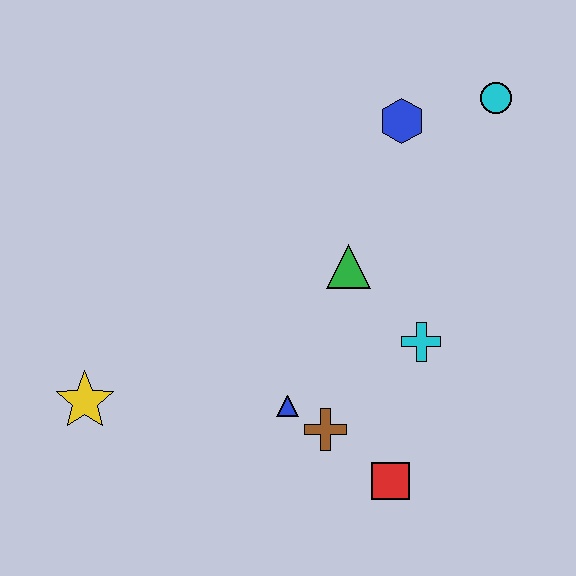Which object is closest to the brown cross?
The blue triangle is closest to the brown cross.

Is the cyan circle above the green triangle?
Yes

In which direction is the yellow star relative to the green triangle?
The yellow star is to the left of the green triangle.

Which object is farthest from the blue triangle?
The cyan circle is farthest from the blue triangle.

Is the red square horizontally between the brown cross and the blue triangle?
No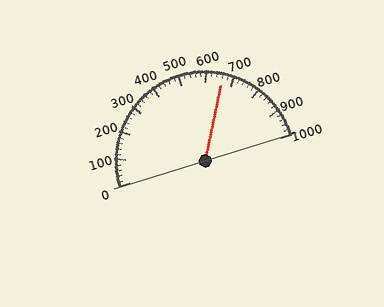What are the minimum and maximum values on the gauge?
The gauge ranges from 0 to 1000.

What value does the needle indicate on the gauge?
The needle indicates approximately 660.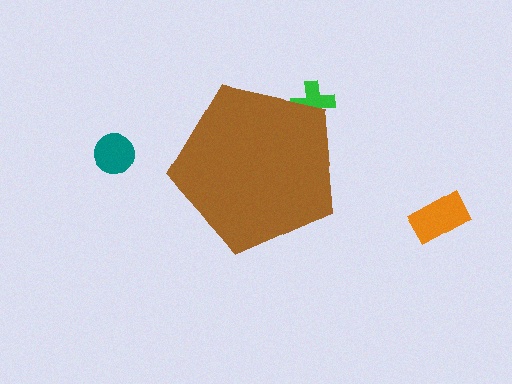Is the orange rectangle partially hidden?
No, the orange rectangle is fully visible.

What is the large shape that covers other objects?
A brown pentagon.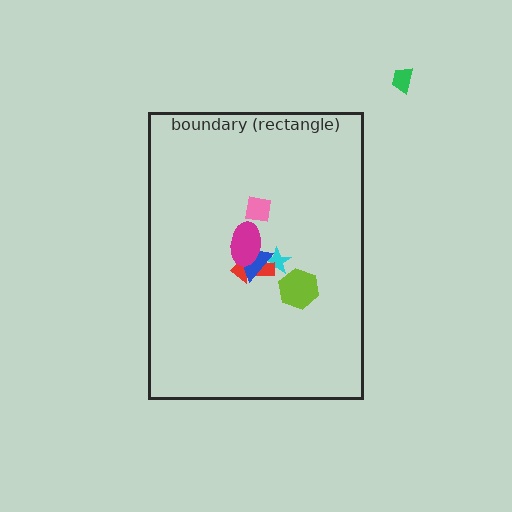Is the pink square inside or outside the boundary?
Inside.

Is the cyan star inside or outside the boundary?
Inside.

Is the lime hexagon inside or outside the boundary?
Inside.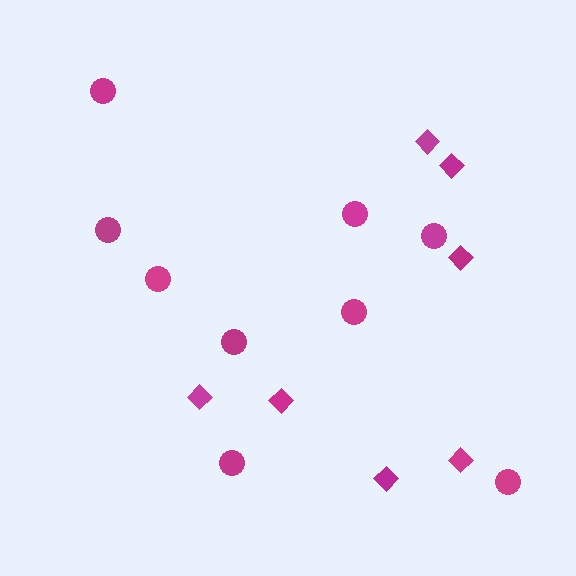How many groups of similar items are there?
There are 2 groups: one group of circles (9) and one group of diamonds (7).